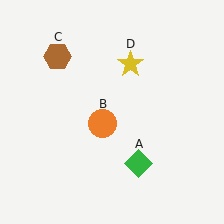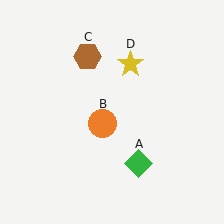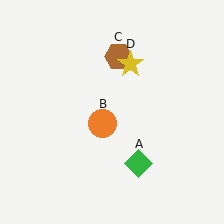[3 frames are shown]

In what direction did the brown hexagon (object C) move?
The brown hexagon (object C) moved right.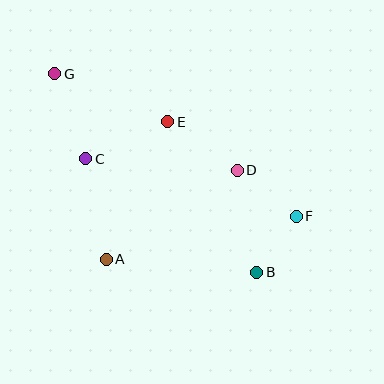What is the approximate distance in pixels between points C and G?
The distance between C and G is approximately 91 pixels.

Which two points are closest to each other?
Points B and F are closest to each other.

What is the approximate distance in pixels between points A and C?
The distance between A and C is approximately 102 pixels.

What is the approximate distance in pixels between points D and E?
The distance between D and E is approximately 85 pixels.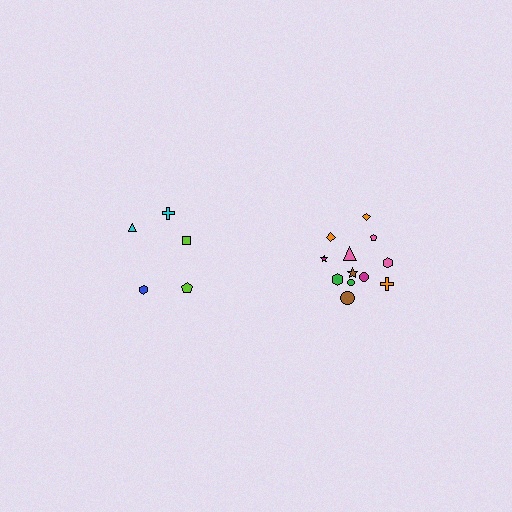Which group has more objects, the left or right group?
The right group.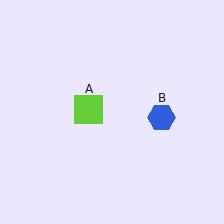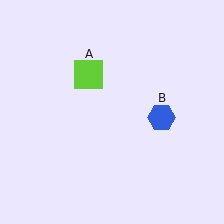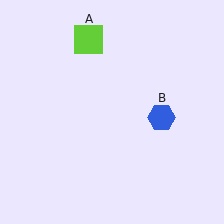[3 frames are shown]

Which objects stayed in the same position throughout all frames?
Blue hexagon (object B) remained stationary.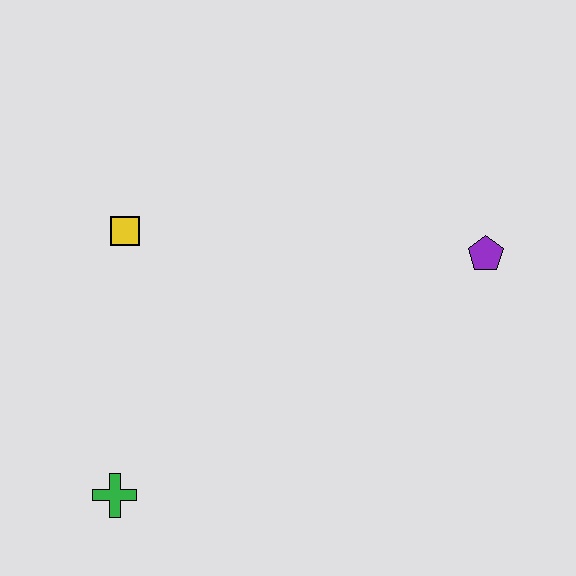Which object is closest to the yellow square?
The green cross is closest to the yellow square.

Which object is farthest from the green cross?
The purple pentagon is farthest from the green cross.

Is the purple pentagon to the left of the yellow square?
No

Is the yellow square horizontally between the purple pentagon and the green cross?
Yes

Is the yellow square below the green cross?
No